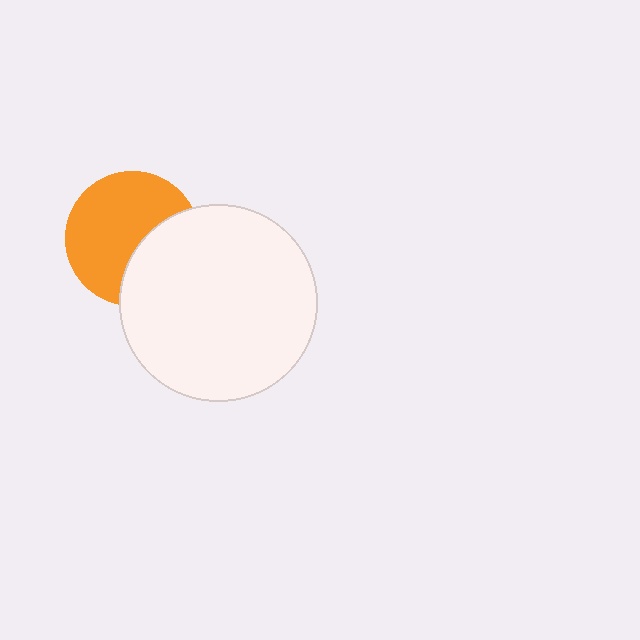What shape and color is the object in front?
The object in front is a white circle.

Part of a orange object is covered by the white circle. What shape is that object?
It is a circle.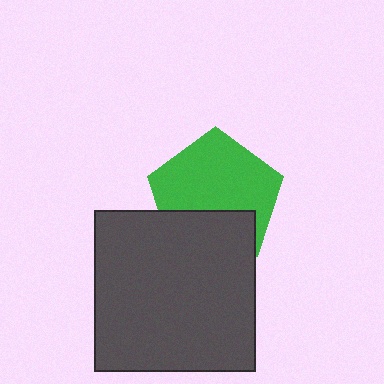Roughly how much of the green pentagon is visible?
Most of it is visible (roughly 65%).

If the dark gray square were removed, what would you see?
You would see the complete green pentagon.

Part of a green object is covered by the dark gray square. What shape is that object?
It is a pentagon.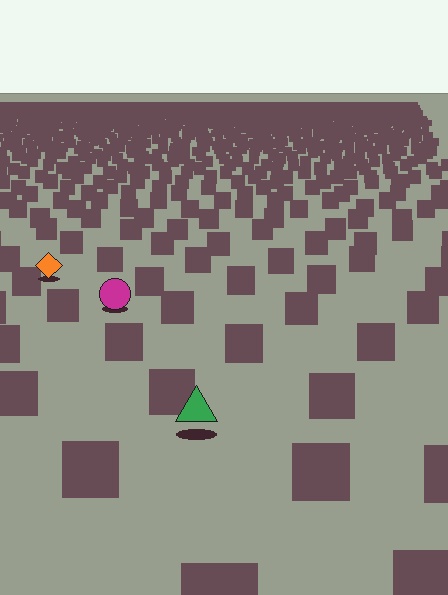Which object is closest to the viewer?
The green triangle is closest. The texture marks near it are larger and more spread out.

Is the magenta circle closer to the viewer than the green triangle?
No. The green triangle is closer — you can tell from the texture gradient: the ground texture is coarser near it.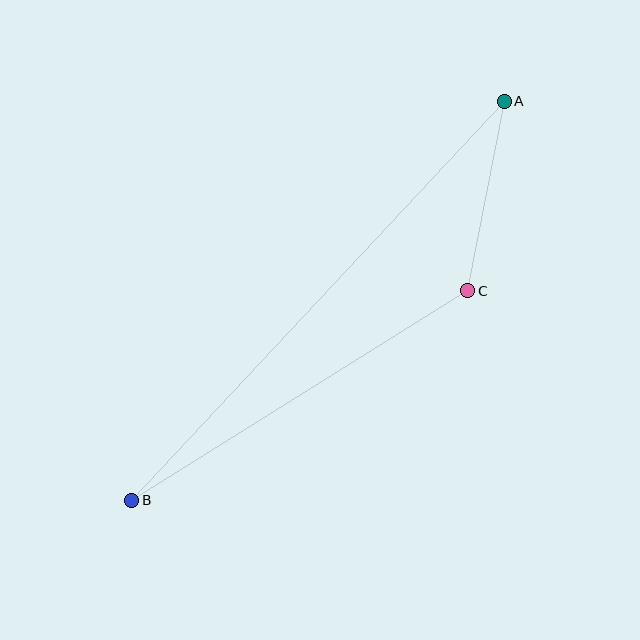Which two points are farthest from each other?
Points A and B are farthest from each other.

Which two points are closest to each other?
Points A and C are closest to each other.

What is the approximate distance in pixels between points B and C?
The distance between B and C is approximately 396 pixels.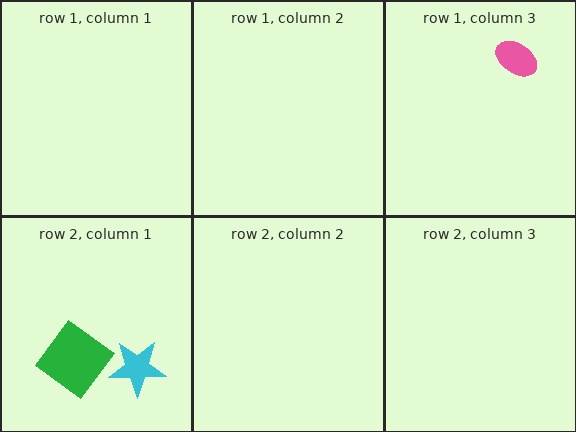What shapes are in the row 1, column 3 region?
The pink ellipse.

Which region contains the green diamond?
The row 2, column 1 region.